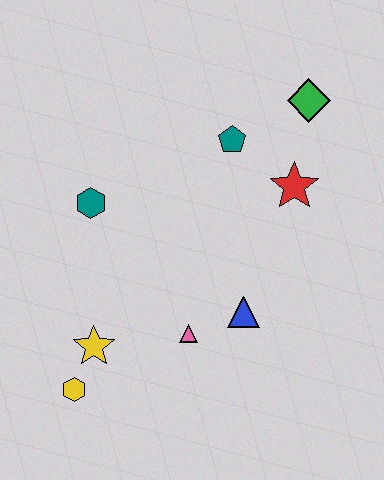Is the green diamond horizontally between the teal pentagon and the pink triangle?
No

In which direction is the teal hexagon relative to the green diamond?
The teal hexagon is to the left of the green diamond.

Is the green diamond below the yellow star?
No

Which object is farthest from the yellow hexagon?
The green diamond is farthest from the yellow hexagon.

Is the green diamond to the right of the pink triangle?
Yes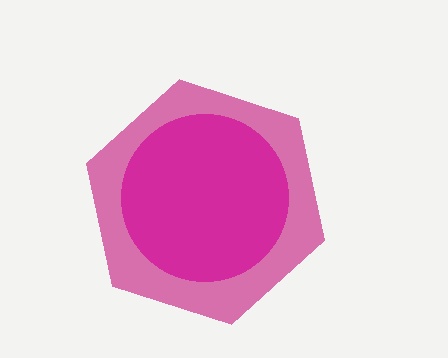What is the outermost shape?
The pink hexagon.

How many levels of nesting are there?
2.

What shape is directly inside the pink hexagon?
The magenta circle.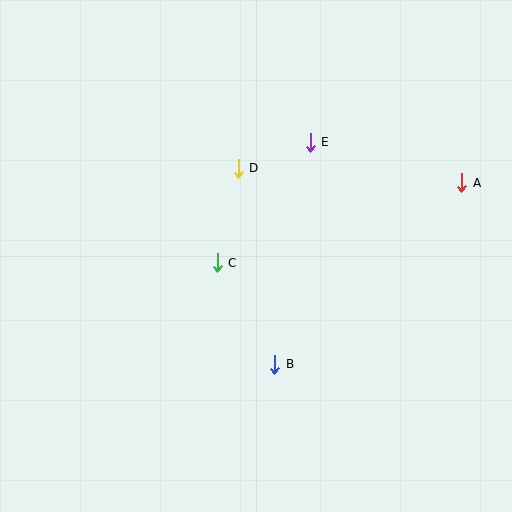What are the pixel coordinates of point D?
Point D is at (238, 168).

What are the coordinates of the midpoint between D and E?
The midpoint between D and E is at (274, 155).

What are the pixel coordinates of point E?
Point E is at (310, 142).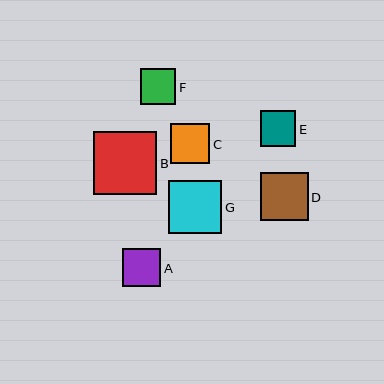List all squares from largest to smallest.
From largest to smallest: B, G, D, C, A, F, E.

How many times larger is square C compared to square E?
Square C is approximately 1.1 times the size of square E.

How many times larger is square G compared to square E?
Square G is approximately 1.5 times the size of square E.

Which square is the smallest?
Square E is the smallest with a size of approximately 36 pixels.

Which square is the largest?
Square B is the largest with a size of approximately 63 pixels.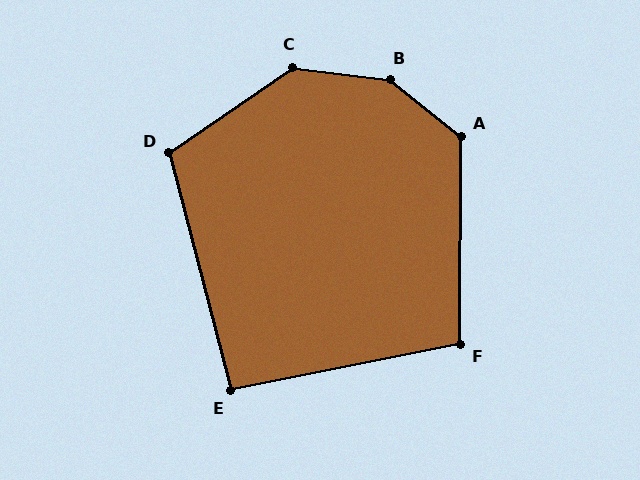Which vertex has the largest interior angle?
B, at approximately 149 degrees.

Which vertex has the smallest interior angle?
E, at approximately 93 degrees.